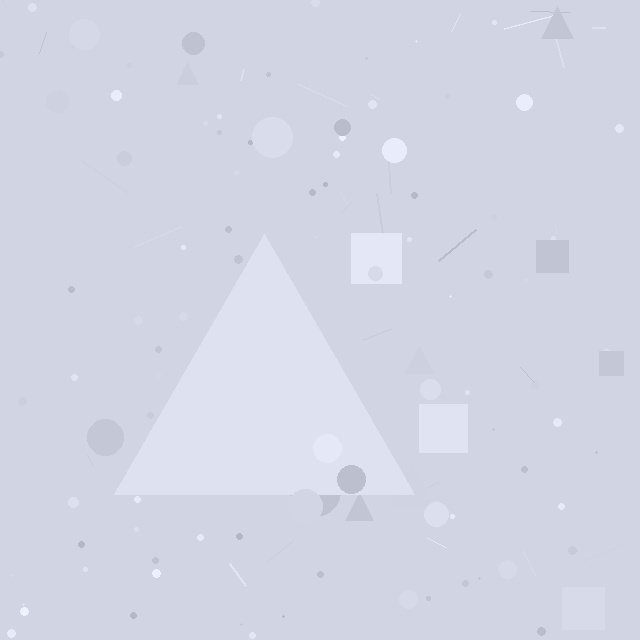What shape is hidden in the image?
A triangle is hidden in the image.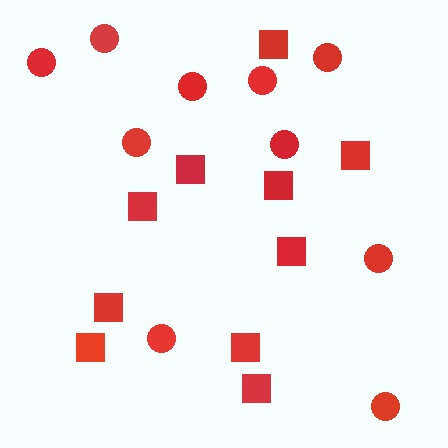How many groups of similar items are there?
There are 2 groups: one group of squares (10) and one group of circles (10).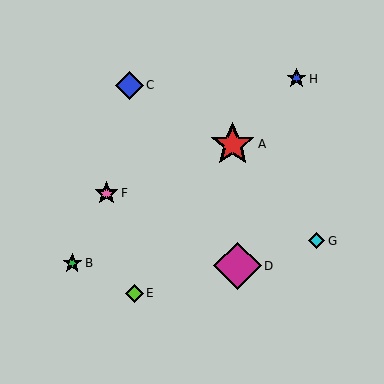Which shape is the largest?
The magenta diamond (labeled D) is the largest.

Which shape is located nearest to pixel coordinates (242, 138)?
The red star (labeled A) at (233, 144) is nearest to that location.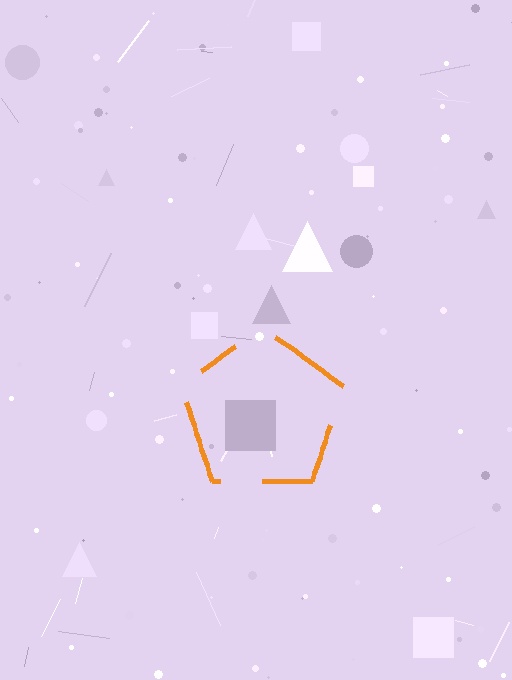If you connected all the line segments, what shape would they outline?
They would outline a pentagon.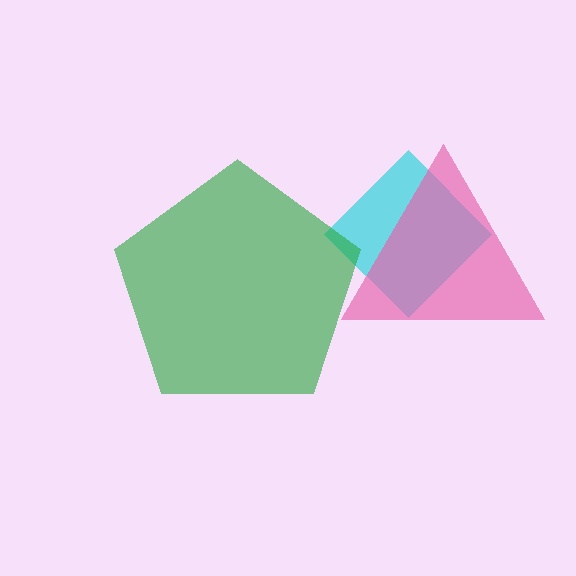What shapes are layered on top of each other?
The layered shapes are: a cyan diamond, a pink triangle, a green pentagon.